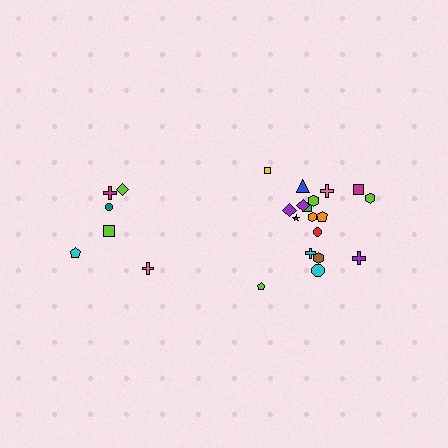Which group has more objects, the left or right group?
The right group.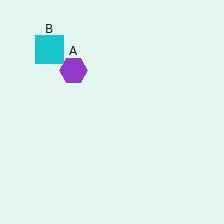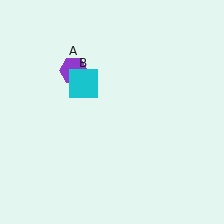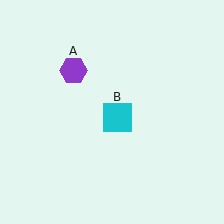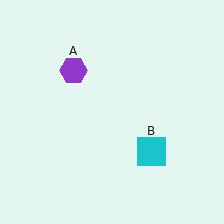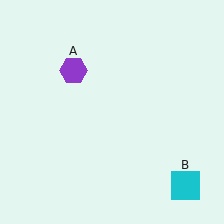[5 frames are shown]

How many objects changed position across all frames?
1 object changed position: cyan square (object B).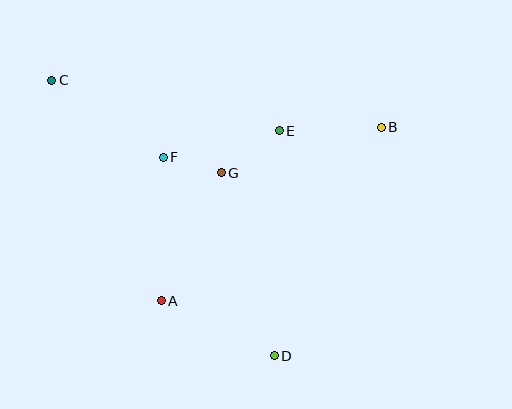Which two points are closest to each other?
Points F and G are closest to each other.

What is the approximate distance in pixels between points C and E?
The distance between C and E is approximately 233 pixels.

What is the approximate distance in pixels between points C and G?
The distance between C and G is approximately 193 pixels.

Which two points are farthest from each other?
Points C and D are farthest from each other.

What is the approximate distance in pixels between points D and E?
The distance between D and E is approximately 225 pixels.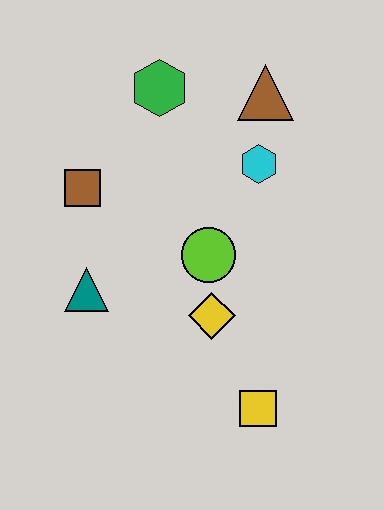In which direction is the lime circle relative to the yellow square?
The lime circle is above the yellow square.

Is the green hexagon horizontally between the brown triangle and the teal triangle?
Yes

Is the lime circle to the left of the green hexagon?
No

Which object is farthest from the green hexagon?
The yellow square is farthest from the green hexagon.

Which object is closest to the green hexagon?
The brown triangle is closest to the green hexagon.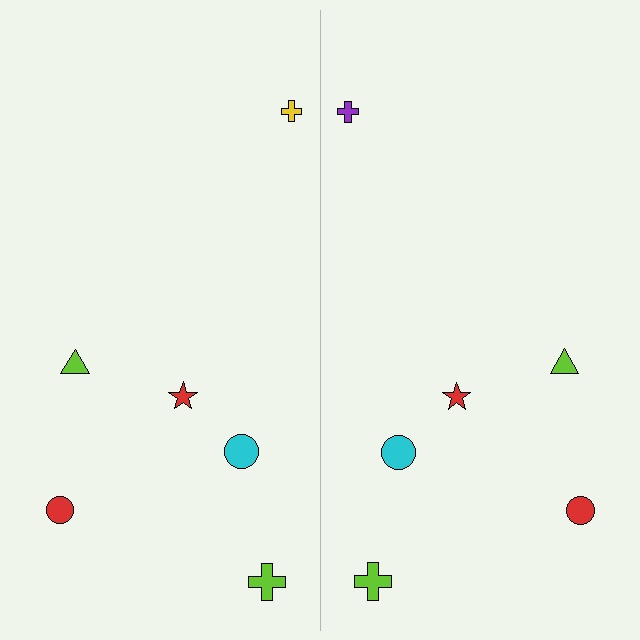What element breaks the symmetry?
The purple cross on the right side breaks the symmetry — its mirror counterpart is yellow.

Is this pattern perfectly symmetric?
No, the pattern is not perfectly symmetric. The purple cross on the right side breaks the symmetry — its mirror counterpart is yellow.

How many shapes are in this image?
There are 12 shapes in this image.